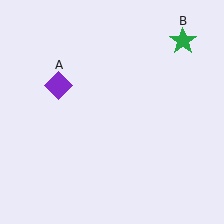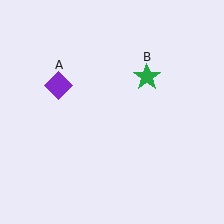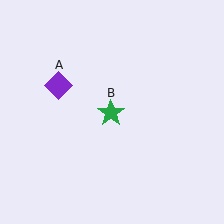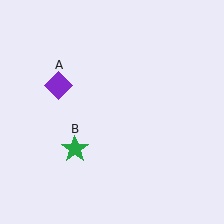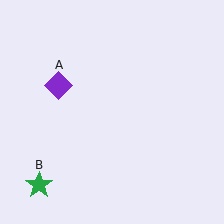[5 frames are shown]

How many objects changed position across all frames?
1 object changed position: green star (object B).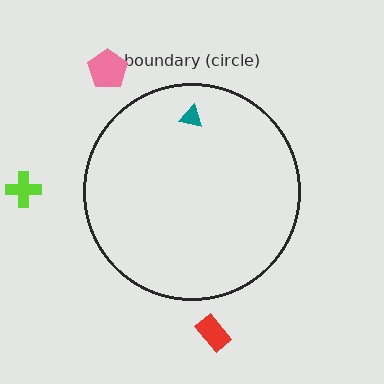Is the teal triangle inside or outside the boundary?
Inside.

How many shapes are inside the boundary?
1 inside, 3 outside.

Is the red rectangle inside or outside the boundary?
Outside.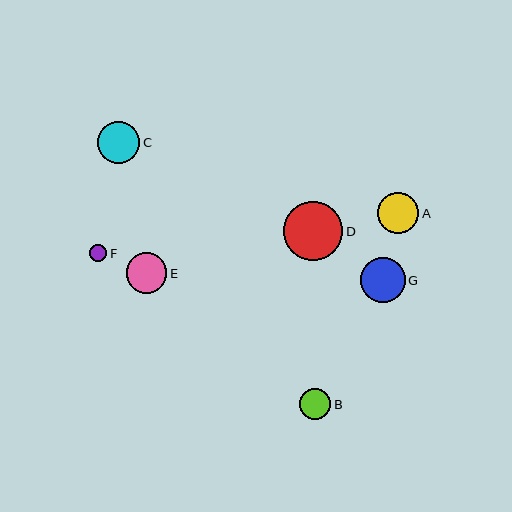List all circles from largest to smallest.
From largest to smallest: D, G, C, A, E, B, F.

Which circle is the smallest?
Circle F is the smallest with a size of approximately 17 pixels.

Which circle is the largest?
Circle D is the largest with a size of approximately 59 pixels.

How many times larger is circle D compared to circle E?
Circle D is approximately 1.5 times the size of circle E.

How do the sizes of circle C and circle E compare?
Circle C and circle E are approximately the same size.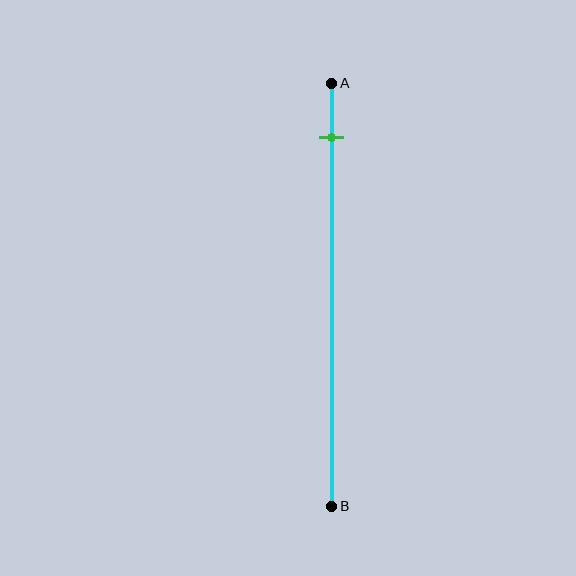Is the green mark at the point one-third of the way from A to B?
No, the mark is at about 15% from A, not at the 33% one-third point.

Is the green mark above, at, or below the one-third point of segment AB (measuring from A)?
The green mark is above the one-third point of segment AB.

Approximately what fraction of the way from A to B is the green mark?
The green mark is approximately 15% of the way from A to B.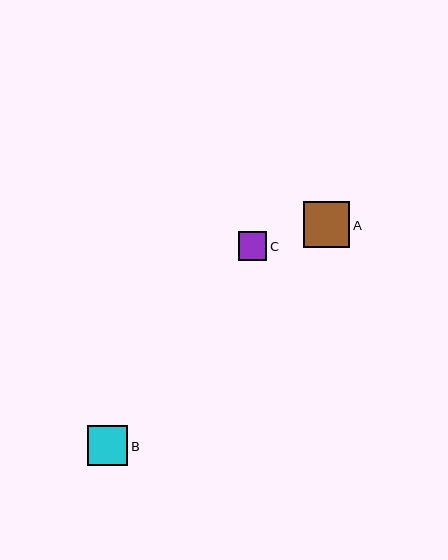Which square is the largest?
Square A is the largest with a size of approximately 46 pixels.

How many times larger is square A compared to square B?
Square A is approximately 1.1 times the size of square B.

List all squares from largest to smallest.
From largest to smallest: A, B, C.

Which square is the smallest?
Square C is the smallest with a size of approximately 28 pixels.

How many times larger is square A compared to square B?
Square A is approximately 1.1 times the size of square B.